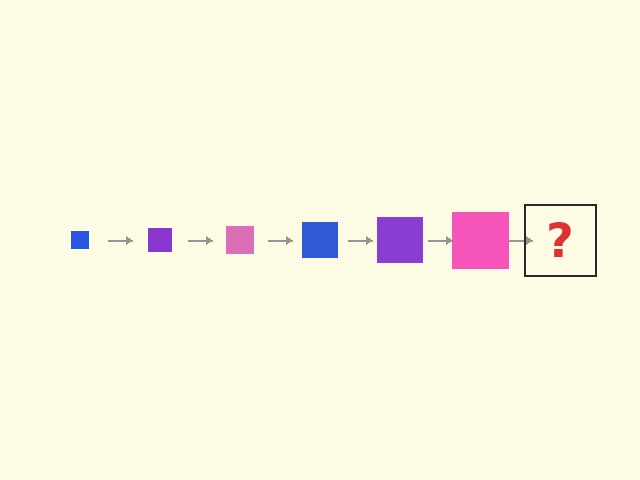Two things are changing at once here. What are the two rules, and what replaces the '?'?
The two rules are that the square grows larger each step and the color cycles through blue, purple, and pink. The '?' should be a blue square, larger than the previous one.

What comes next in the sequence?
The next element should be a blue square, larger than the previous one.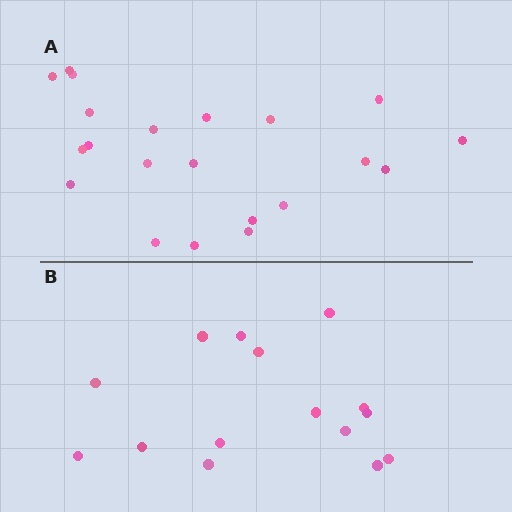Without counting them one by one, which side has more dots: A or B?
Region A (the top region) has more dots.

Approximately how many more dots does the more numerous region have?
Region A has about 6 more dots than region B.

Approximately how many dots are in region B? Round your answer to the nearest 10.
About 20 dots. (The exact count is 15, which rounds to 20.)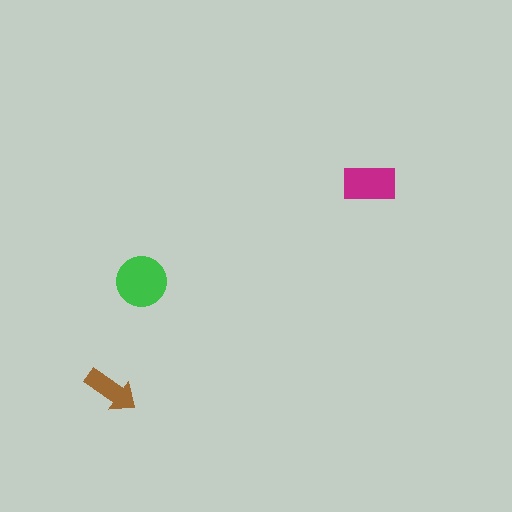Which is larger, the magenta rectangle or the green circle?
The green circle.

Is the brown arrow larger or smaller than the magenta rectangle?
Smaller.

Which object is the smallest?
The brown arrow.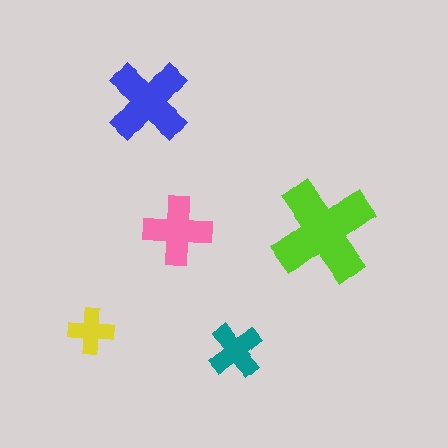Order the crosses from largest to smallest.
the lime one, the blue one, the pink one, the teal one, the yellow one.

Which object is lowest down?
The teal cross is bottommost.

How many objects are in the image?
There are 5 objects in the image.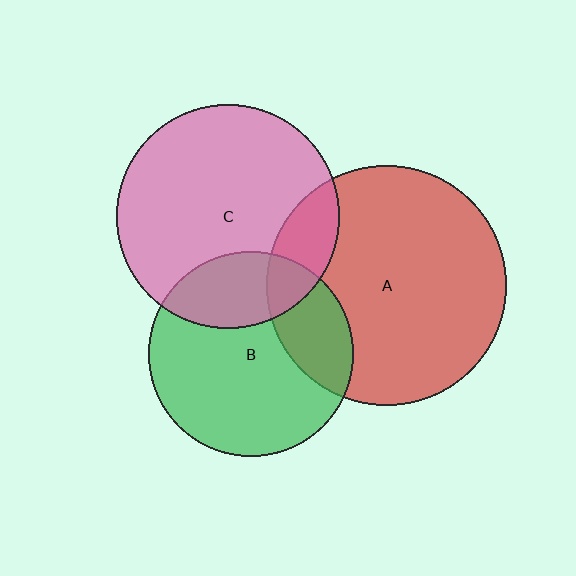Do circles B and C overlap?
Yes.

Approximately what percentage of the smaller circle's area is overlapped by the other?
Approximately 25%.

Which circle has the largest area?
Circle A (red).